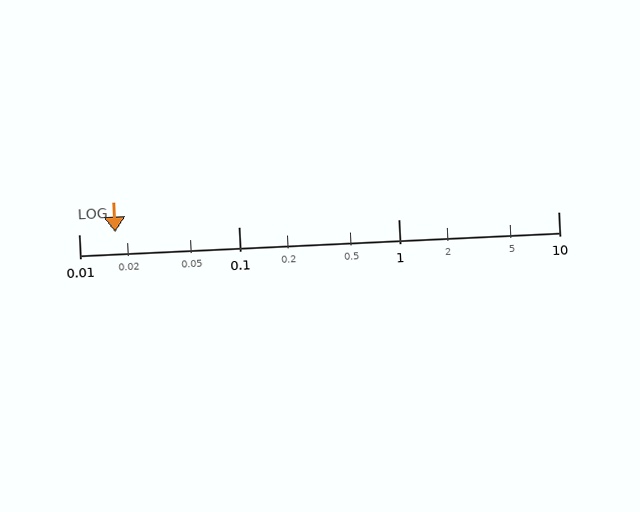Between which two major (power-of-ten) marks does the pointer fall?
The pointer is between 0.01 and 0.1.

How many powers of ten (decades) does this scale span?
The scale spans 3 decades, from 0.01 to 10.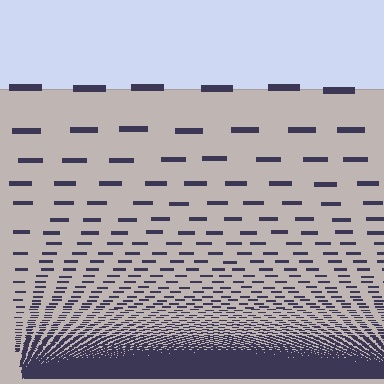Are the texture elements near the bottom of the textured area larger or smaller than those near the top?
Smaller. The gradient is inverted — elements near the bottom are smaller and denser.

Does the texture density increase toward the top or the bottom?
Density increases toward the bottom.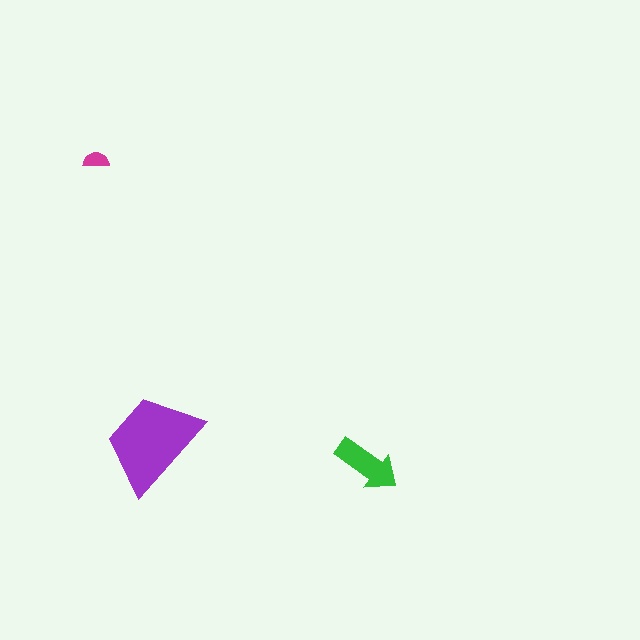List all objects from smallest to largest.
The magenta semicircle, the green arrow, the purple trapezoid.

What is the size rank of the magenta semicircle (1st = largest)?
3rd.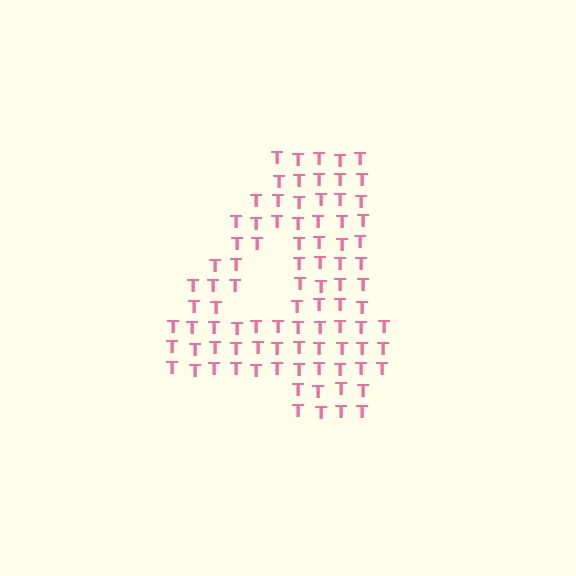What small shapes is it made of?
It is made of small letter T's.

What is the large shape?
The large shape is the digit 4.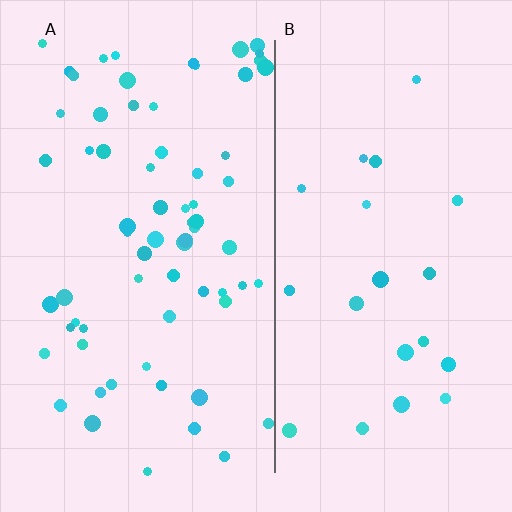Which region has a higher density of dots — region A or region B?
A (the left).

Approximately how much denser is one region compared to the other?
Approximately 3.2× — region A over region B.